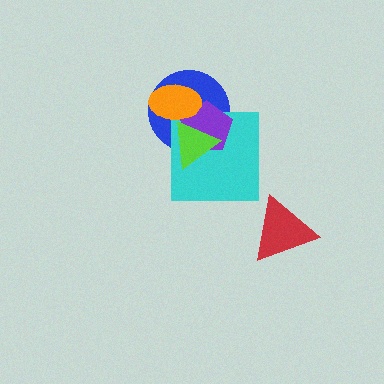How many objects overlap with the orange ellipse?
3 objects overlap with the orange ellipse.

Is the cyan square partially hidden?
Yes, it is partially covered by another shape.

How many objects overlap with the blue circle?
4 objects overlap with the blue circle.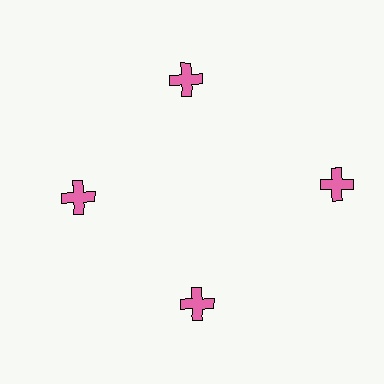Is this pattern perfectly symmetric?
No. The 4 pink crosses are arranged in a ring, but one element near the 3 o'clock position is pushed outward from the center, breaking the 4-fold rotational symmetry.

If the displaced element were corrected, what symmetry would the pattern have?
It would have 4-fold rotational symmetry — the pattern would map onto itself every 90 degrees.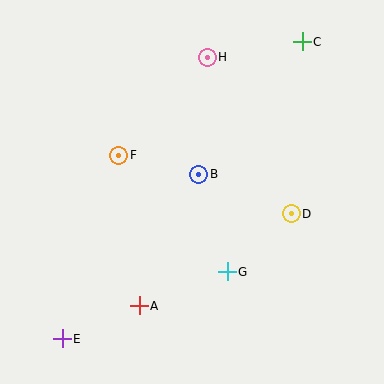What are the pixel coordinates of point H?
Point H is at (207, 57).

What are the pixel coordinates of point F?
Point F is at (119, 155).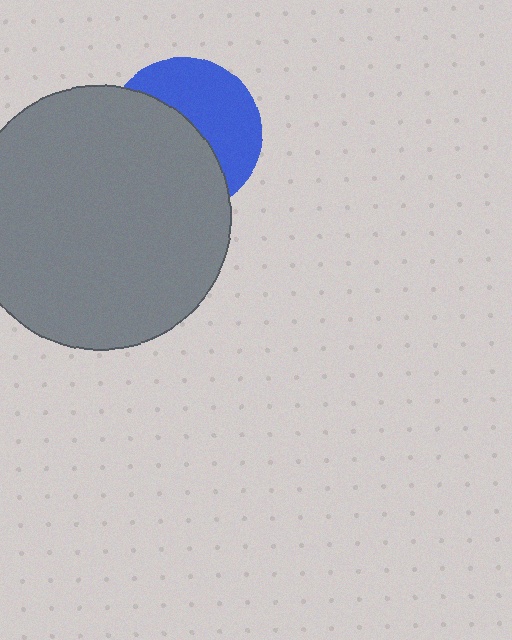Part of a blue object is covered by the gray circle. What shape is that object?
It is a circle.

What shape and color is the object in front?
The object in front is a gray circle.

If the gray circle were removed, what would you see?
You would see the complete blue circle.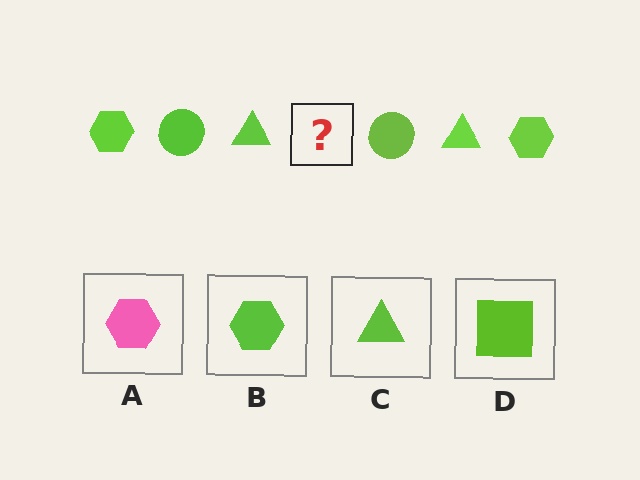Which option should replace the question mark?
Option B.